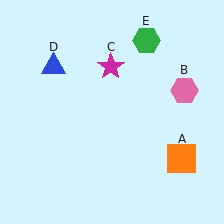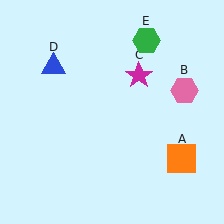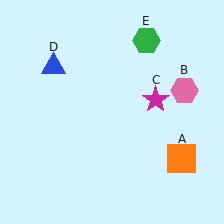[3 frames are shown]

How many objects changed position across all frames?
1 object changed position: magenta star (object C).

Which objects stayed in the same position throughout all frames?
Orange square (object A) and pink hexagon (object B) and blue triangle (object D) and green hexagon (object E) remained stationary.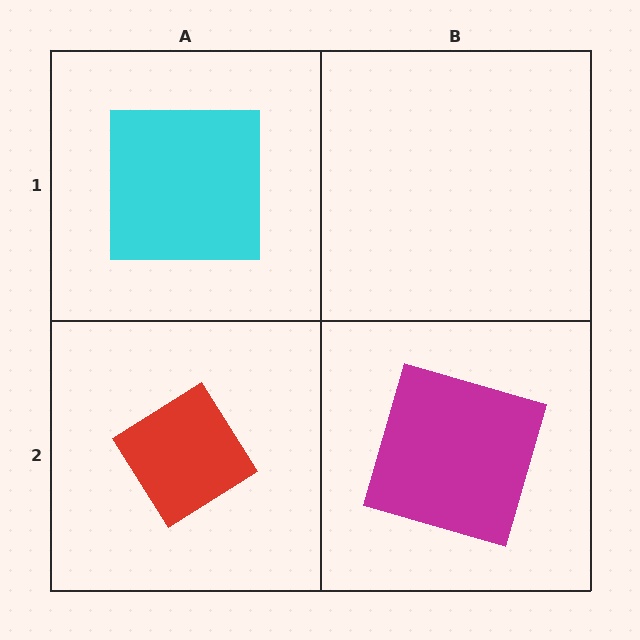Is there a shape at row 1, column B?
No, that cell is empty.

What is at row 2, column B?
A magenta square.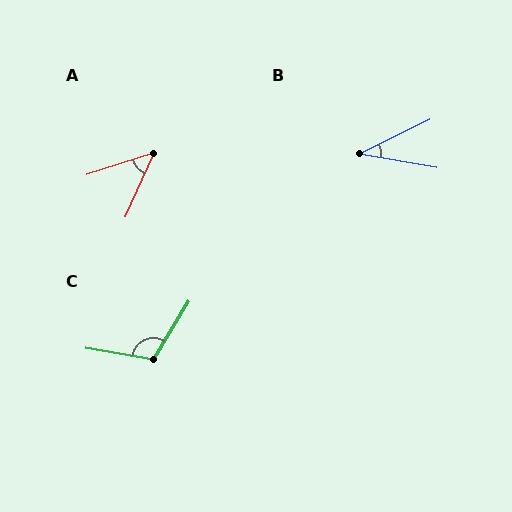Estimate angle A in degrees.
Approximately 48 degrees.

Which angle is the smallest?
B, at approximately 35 degrees.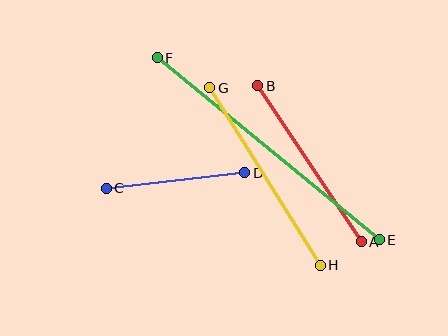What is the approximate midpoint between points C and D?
The midpoint is at approximately (175, 180) pixels.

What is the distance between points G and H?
The distance is approximately 209 pixels.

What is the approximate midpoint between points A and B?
The midpoint is at approximately (310, 164) pixels.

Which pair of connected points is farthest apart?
Points E and F are farthest apart.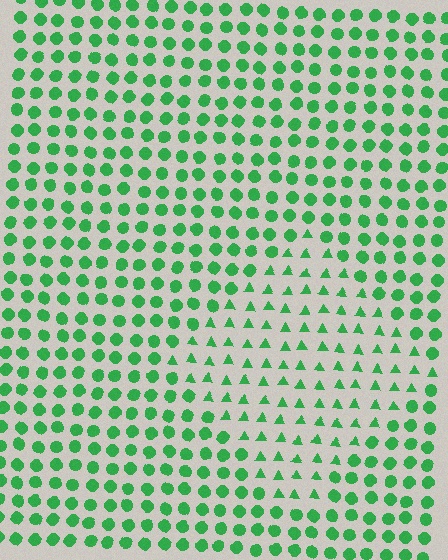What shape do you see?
I see a diamond.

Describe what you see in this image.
The image is filled with small green elements arranged in a uniform grid. A diamond-shaped region contains triangles, while the surrounding area contains circles. The boundary is defined purely by the change in element shape.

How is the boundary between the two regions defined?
The boundary is defined by a change in element shape: triangles inside vs. circles outside. All elements share the same color and spacing.